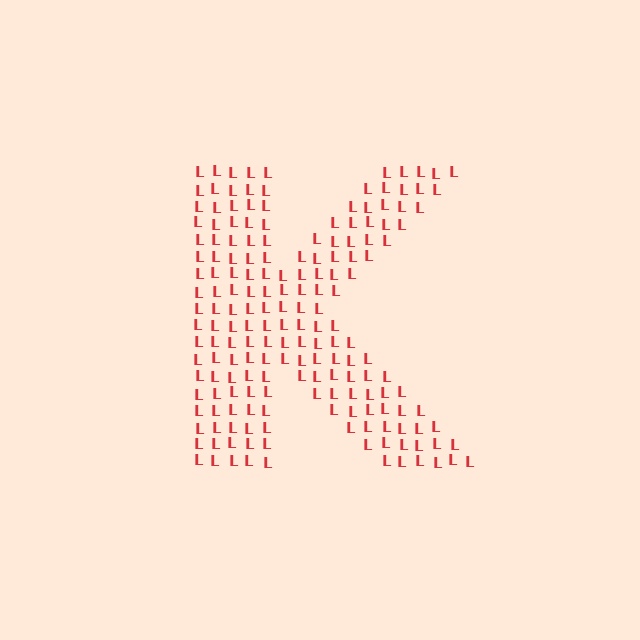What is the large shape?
The large shape is the letter K.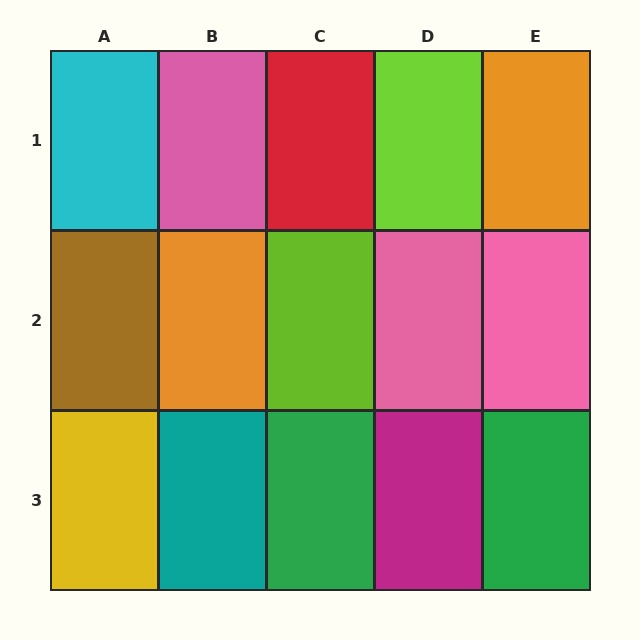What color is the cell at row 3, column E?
Green.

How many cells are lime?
2 cells are lime.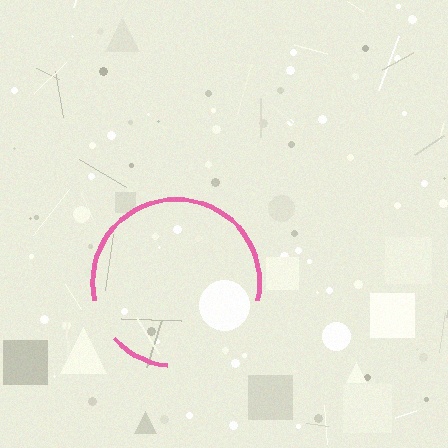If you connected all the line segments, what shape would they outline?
They would outline a circle.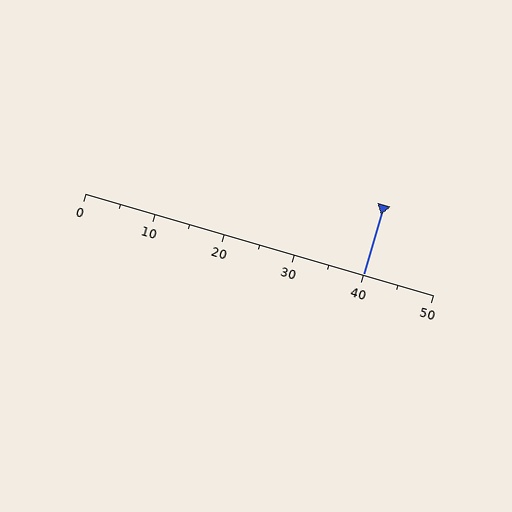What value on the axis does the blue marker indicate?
The marker indicates approximately 40.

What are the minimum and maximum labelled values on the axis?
The axis runs from 0 to 50.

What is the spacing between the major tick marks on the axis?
The major ticks are spaced 10 apart.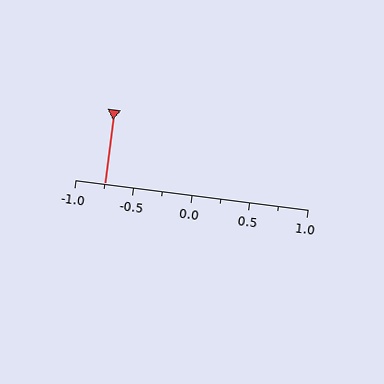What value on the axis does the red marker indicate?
The marker indicates approximately -0.75.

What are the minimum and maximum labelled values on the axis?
The axis runs from -1.0 to 1.0.